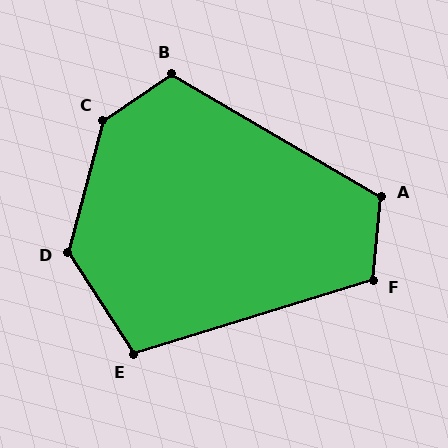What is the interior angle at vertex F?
Approximately 113 degrees (obtuse).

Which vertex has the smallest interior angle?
E, at approximately 105 degrees.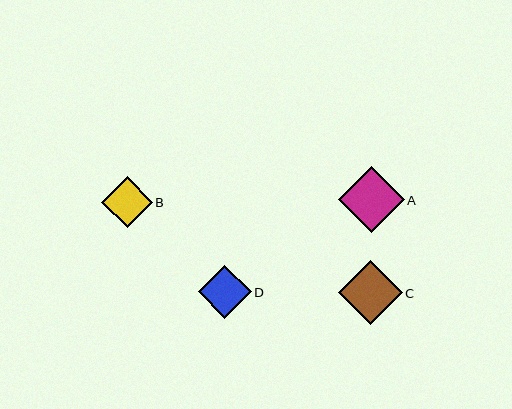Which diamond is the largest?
Diamond A is the largest with a size of approximately 66 pixels.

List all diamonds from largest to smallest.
From largest to smallest: A, C, D, B.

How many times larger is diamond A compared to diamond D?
Diamond A is approximately 1.2 times the size of diamond D.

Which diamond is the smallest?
Diamond B is the smallest with a size of approximately 50 pixels.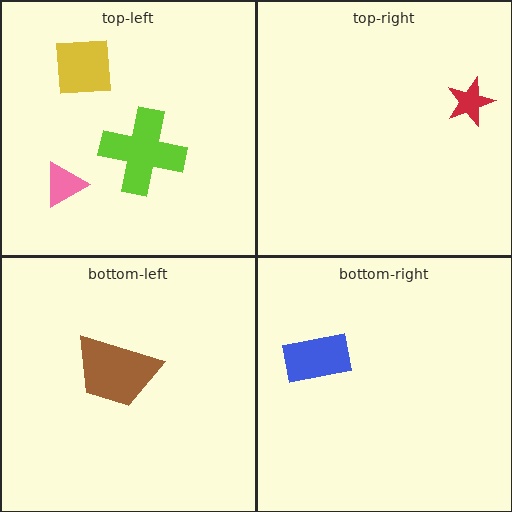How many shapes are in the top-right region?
1.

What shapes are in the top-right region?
The red star.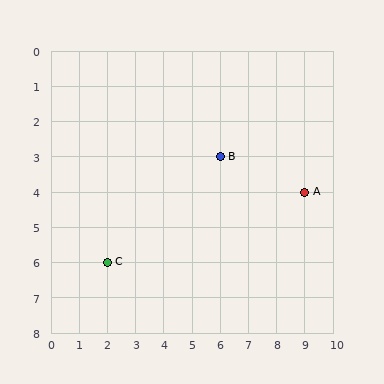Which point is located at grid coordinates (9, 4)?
Point A is at (9, 4).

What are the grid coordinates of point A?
Point A is at grid coordinates (9, 4).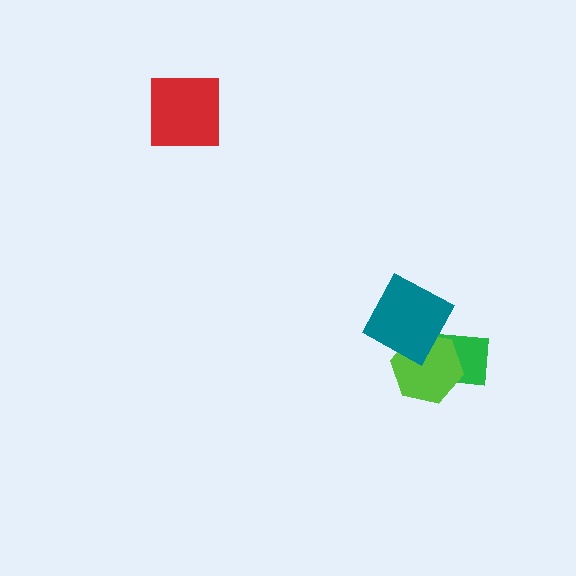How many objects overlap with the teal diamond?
2 objects overlap with the teal diamond.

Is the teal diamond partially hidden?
No, no other shape covers it.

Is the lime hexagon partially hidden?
Yes, it is partially covered by another shape.